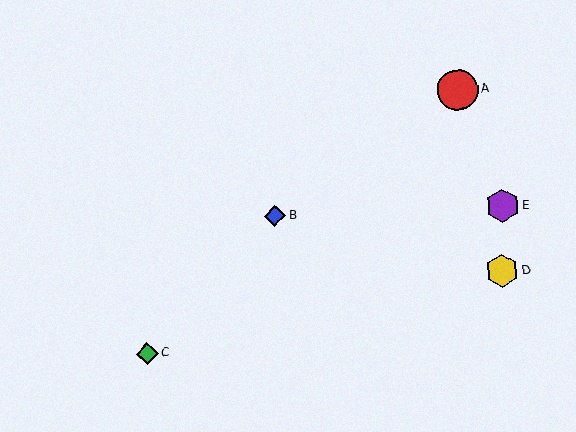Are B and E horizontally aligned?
Yes, both are at y≈216.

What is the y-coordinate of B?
Object B is at y≈216.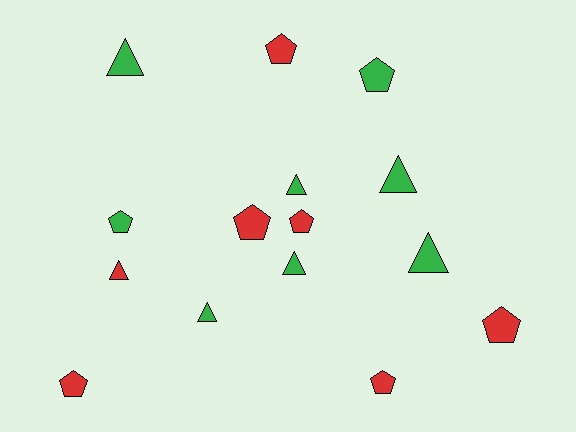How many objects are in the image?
There are 15 objects.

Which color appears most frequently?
Green, with 8 objects.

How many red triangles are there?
There is 1 red triangle.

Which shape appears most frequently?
Pentagon, with 8 objects.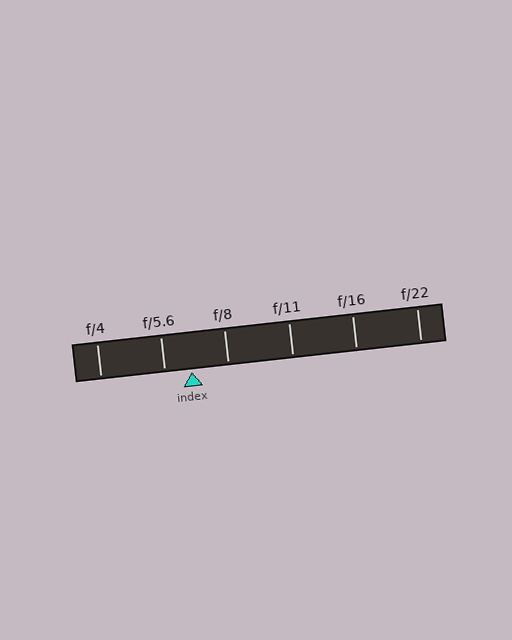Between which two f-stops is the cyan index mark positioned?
The index mark is between f/5.6 and f/8.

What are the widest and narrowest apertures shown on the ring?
The widest aperture shown is f/4 and the narrowest is f/22.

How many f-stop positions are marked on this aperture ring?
There are 6 f-stop positions marked.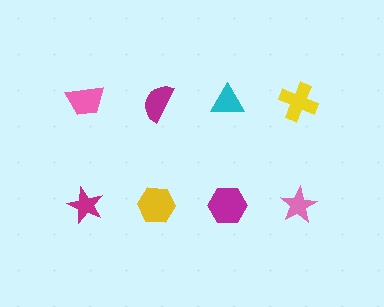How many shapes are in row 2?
4 shapes.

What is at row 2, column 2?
A yellow hexagon.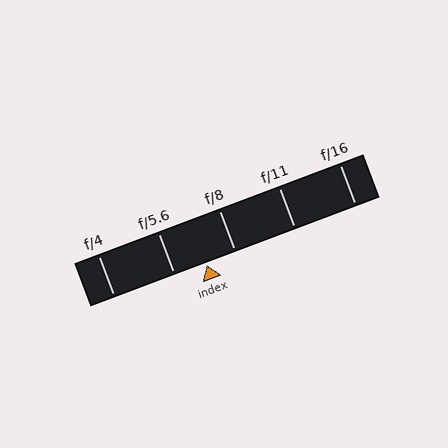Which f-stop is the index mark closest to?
The index mark is closest to f/8.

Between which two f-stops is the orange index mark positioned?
The index mark is between f/5.6 and f/8.